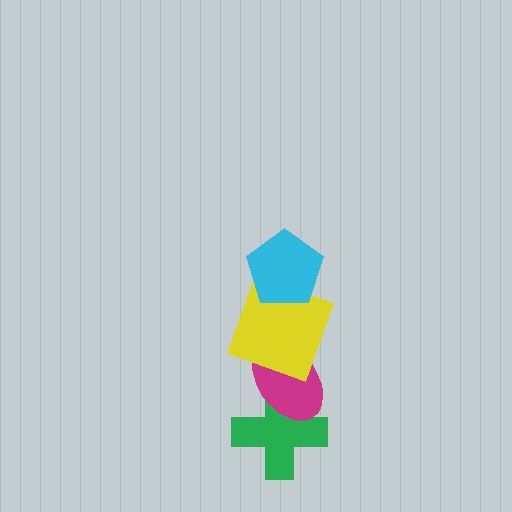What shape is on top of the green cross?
The magenta ellipse is on top of the green cross.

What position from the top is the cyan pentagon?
The cyan pentagon is 1st from the top.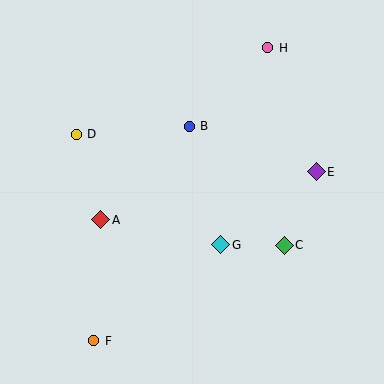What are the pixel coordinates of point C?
Point C is at (284, 245).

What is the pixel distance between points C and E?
The distance between C and E is 80 pixels.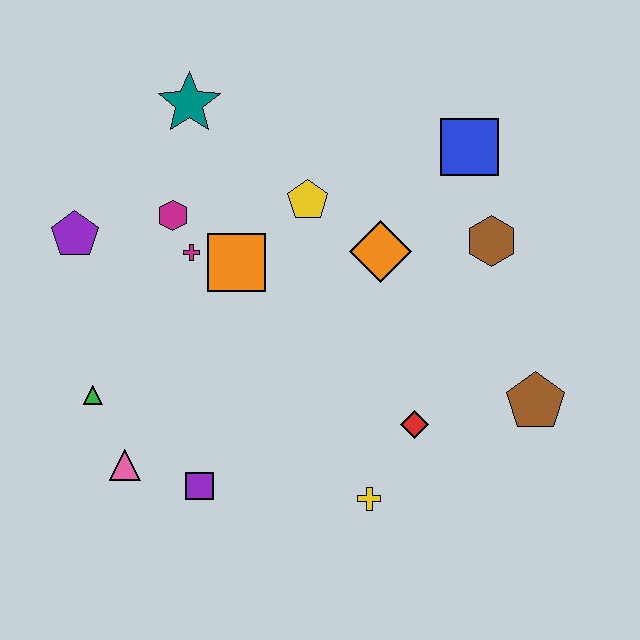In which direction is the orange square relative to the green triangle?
The orange square is to the right of the green triangle.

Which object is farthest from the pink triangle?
The blue square is farthest from the pink triangle.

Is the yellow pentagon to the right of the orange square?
Yes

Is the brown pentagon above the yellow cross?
Yes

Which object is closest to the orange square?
The magenta cross is closest to the orange square.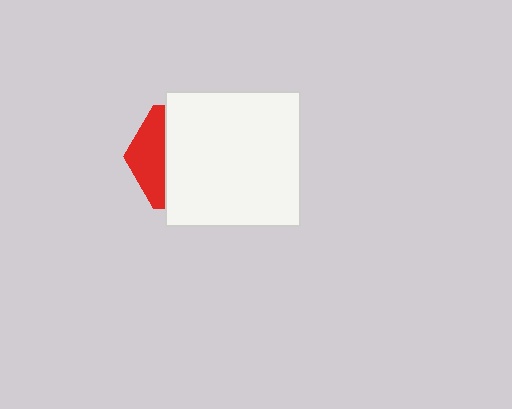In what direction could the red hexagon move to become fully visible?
The red hexagon could move left. That would shift it out from behind the white square entirely.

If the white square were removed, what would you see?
You would see the complete red hexagon.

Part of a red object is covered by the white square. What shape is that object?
It is a hexagon.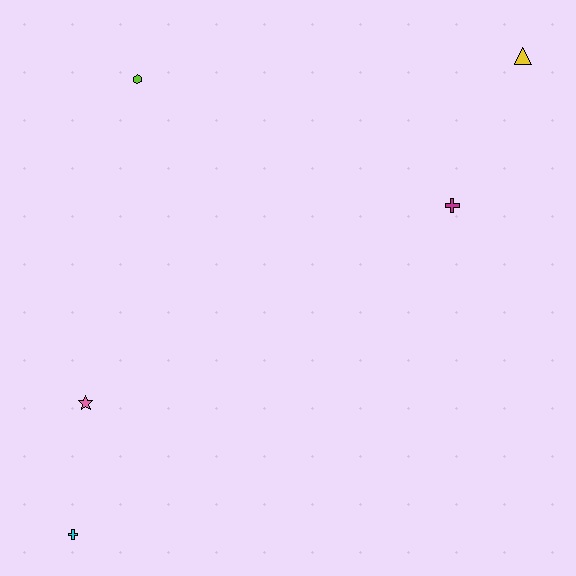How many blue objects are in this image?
There are no blue objects.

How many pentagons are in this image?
There are no pentagons.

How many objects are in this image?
There are 5 objects.